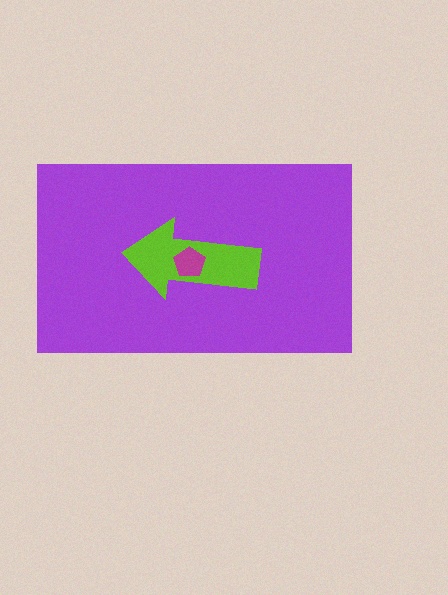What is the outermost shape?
The purple rectangle.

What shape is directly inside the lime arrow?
The magenta pentagon.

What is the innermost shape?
The magenta pentagon.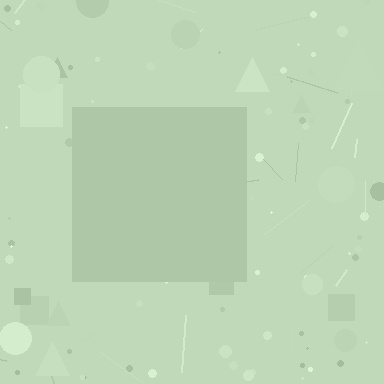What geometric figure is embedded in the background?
A square is embedded in the background.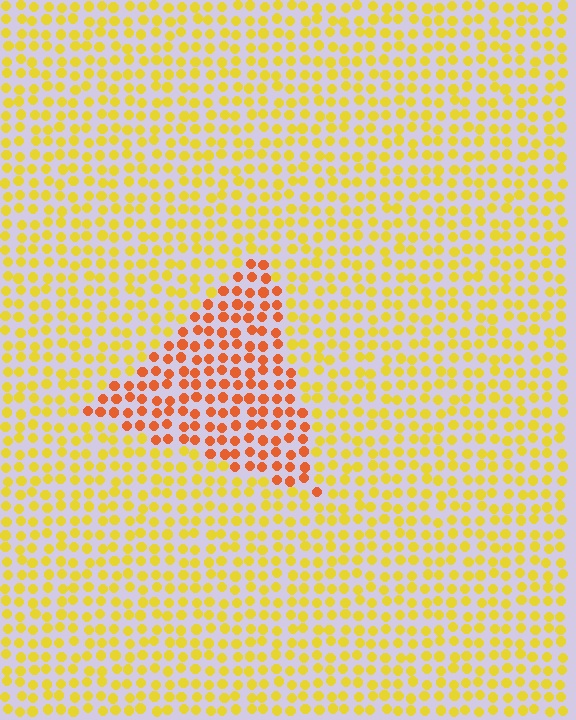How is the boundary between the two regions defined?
The boundary is defined purely by a slight shift in hue (about 38 degrees). Spacing, size, and orientation are identical on both sides.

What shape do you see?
I see a triangle.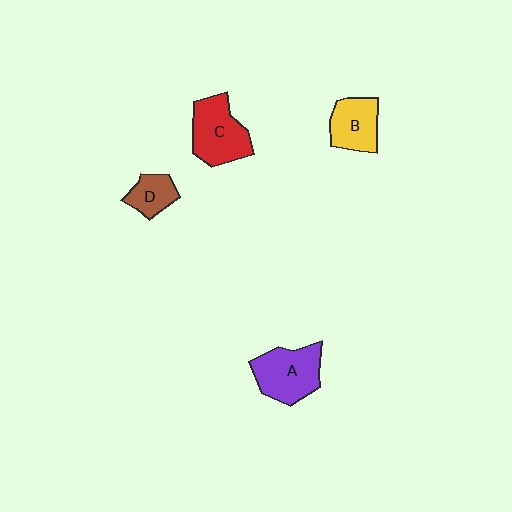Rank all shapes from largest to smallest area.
From largest to smallest: A (purple), C (red), B (yellow), D (brown).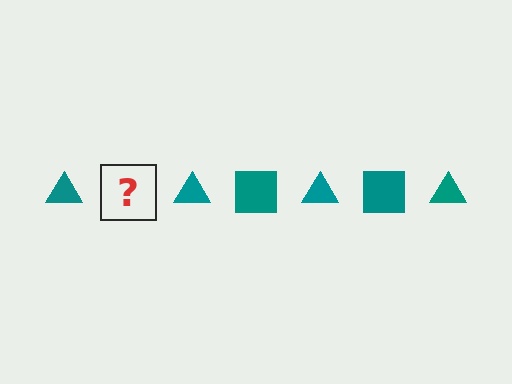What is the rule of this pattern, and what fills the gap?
The rule is that the pattern cycles through triangle, square shapes in teal. The gap should be filled with a teal square.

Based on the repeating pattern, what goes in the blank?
The blank should be a teal square.